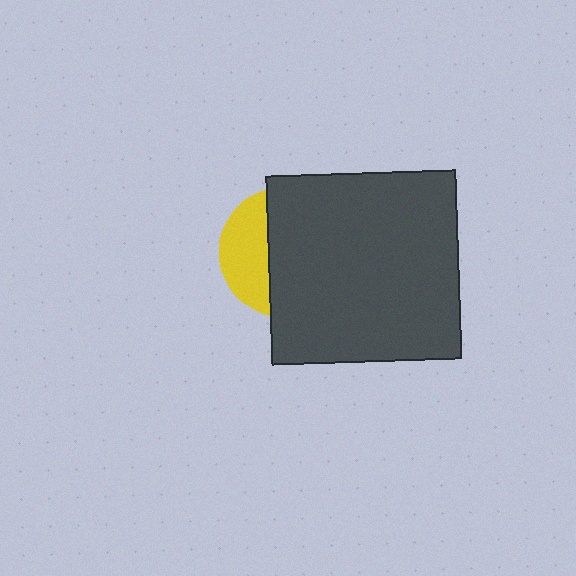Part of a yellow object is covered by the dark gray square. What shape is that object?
It is a circle.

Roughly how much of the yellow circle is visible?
A small part of it is visible (roughly 35%).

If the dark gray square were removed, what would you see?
You would see the complete yellow circle.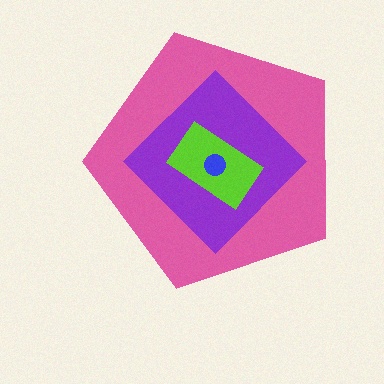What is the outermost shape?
The pink pentagon.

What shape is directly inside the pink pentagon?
The purple diamond.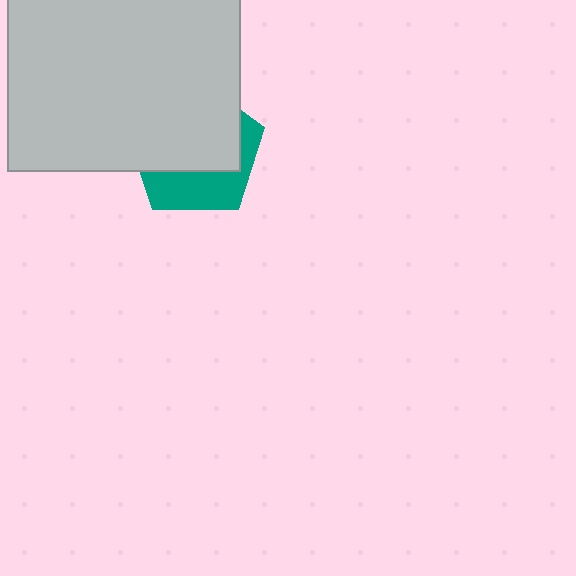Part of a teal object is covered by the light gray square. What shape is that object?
It is a pentagon.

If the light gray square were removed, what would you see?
You would see the complete teal pentagon.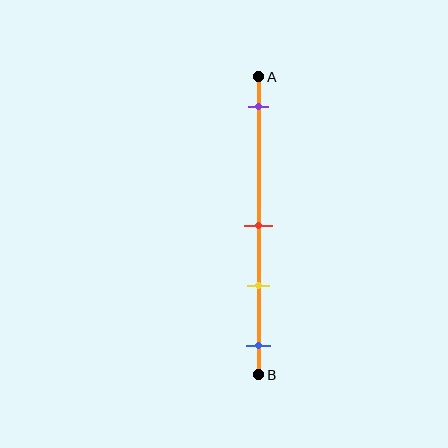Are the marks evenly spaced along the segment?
No, the marks are not evenly spaced.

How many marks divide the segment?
There are 4 marks dividing the segment.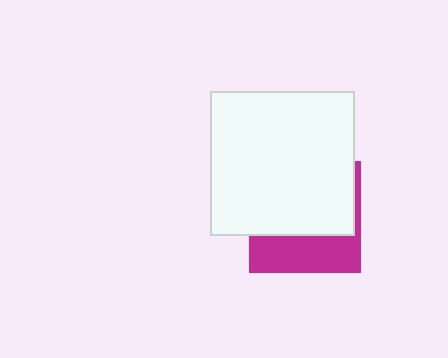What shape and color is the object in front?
The object in front is a white square.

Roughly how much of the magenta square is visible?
A small part of it is visible (roughly 37%).